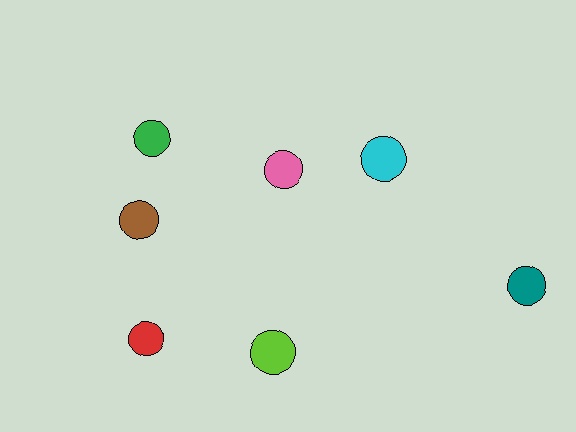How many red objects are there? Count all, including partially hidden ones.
There is 1 red object.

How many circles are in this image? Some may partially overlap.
There are 7 circles.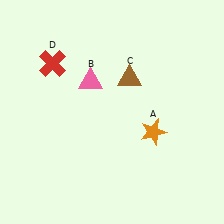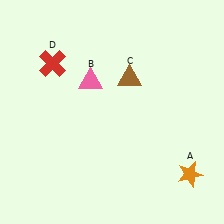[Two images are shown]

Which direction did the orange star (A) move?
The orange star (A) moved down.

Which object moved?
The orange star (A) moved down.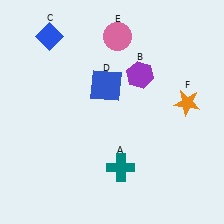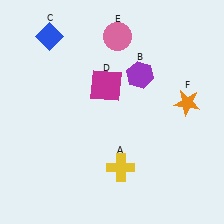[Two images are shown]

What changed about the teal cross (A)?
In Image 1, A is teal. In Image 2, it changed to yellow.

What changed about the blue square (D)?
In Image 1, D is blue. In Image 2, it changed to magenta.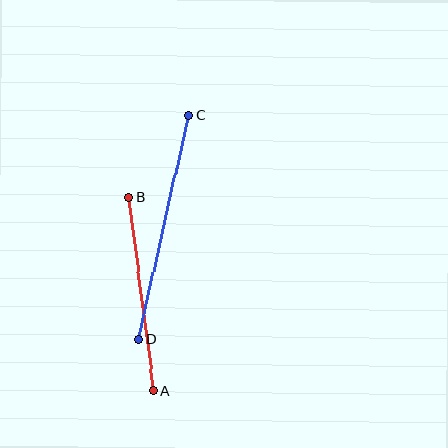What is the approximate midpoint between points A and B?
The midpoint is at approximately (141, 294) pixels.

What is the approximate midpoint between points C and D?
The midpoint is at approximately (164, 227) pixels.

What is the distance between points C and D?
The distance is approximately 230 pixels.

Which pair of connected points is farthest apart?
Points C and D are farthest apart.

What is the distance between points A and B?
The distance is approximately 196 pixels.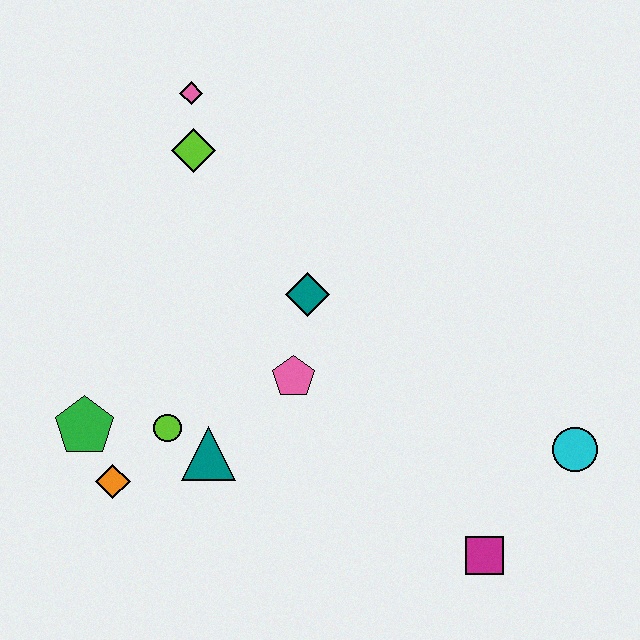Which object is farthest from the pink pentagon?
The pink diamond is farthest from the pink pentagon.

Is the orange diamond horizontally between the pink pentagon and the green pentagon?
Yes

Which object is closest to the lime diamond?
The pink diamond is closest to the lime diamond.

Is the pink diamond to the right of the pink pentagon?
No